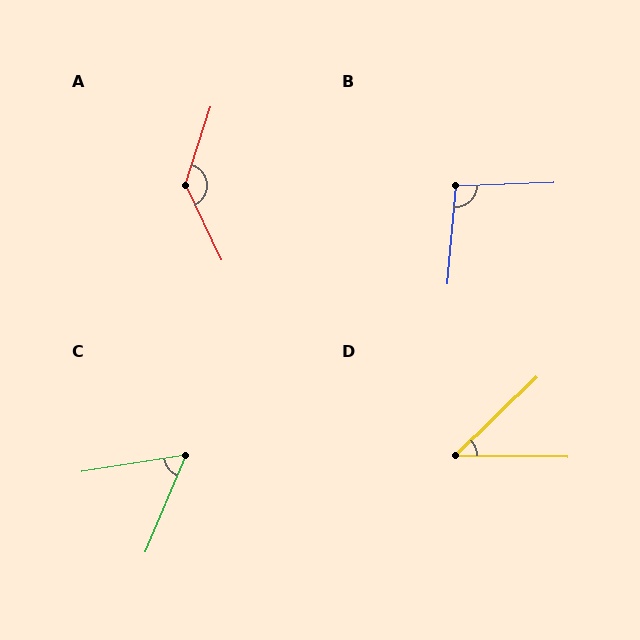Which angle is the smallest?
D, at approximately 45 degrees.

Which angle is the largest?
A, at approximately 137 degrees.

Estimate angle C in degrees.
Approximately 58 degrees.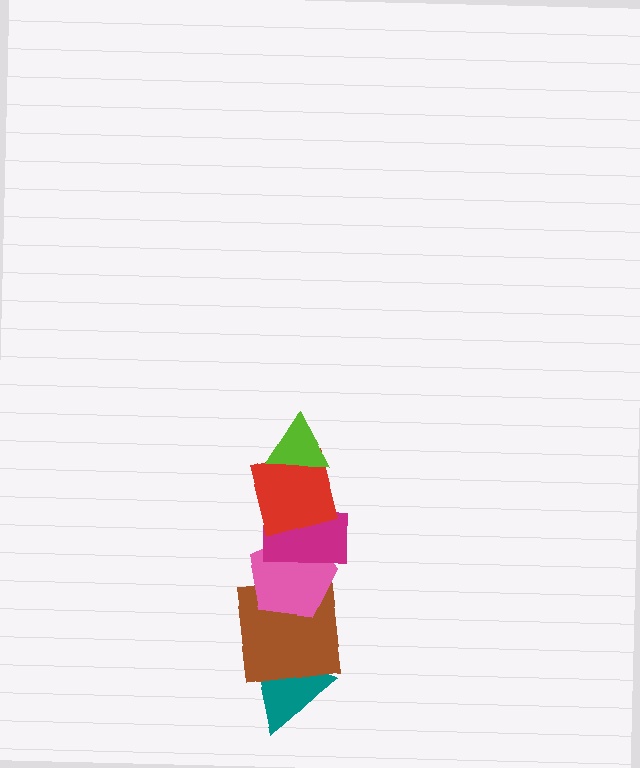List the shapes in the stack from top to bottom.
From top to bottom: the lime triangle, the red square, the magenta rectangle, the pink pentagon, the brown square, the teal triangle.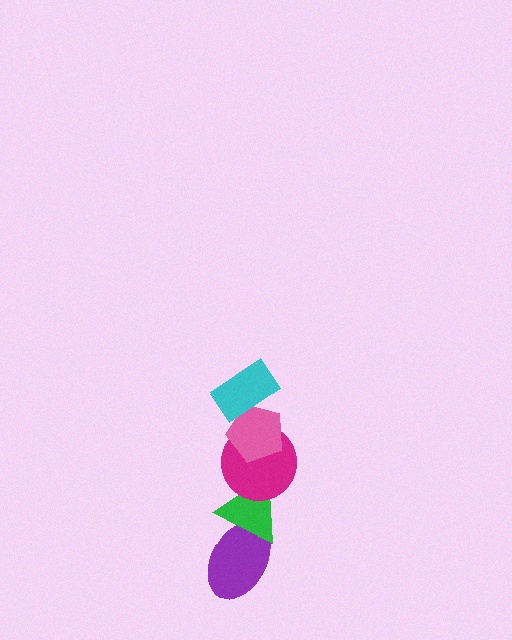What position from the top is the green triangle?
The green triangle is 4th from the top.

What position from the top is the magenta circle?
The magenta circle is 3rd from the top.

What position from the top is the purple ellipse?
The purple ellipse is 5th from the top.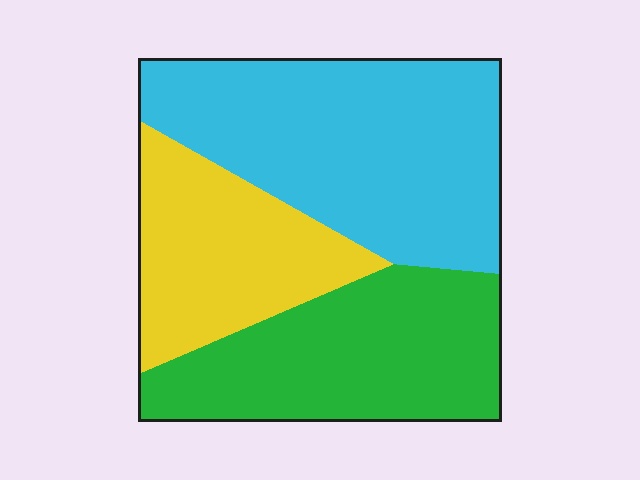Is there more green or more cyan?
Cyan.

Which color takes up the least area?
Yellow, at roughly 25%.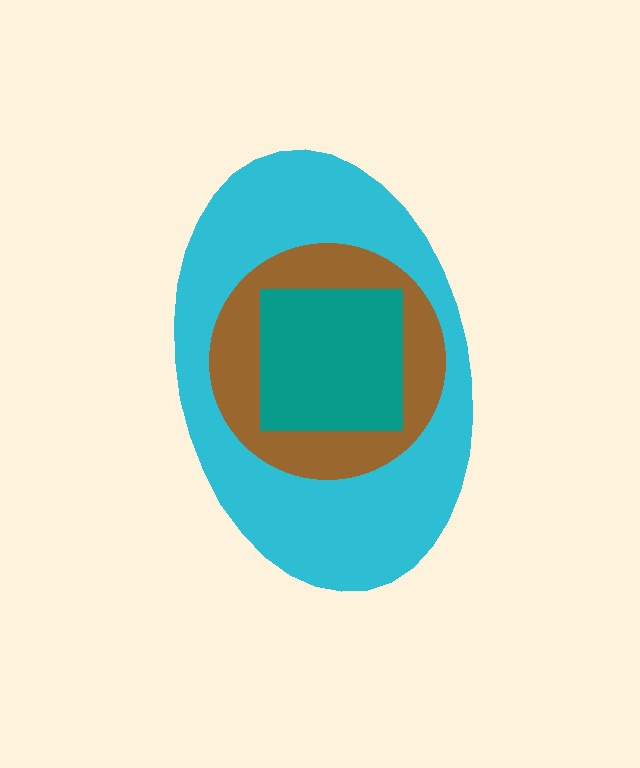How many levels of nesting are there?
3.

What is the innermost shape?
The teal square.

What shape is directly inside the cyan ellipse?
The brown circle.